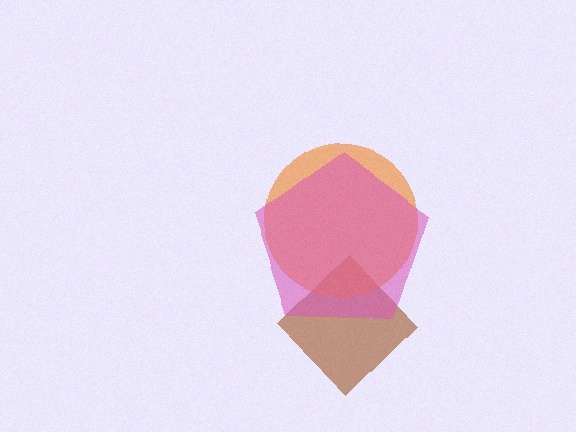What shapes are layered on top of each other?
The layered shapes are: a brown diamond, an orange circle, a pink pentagon.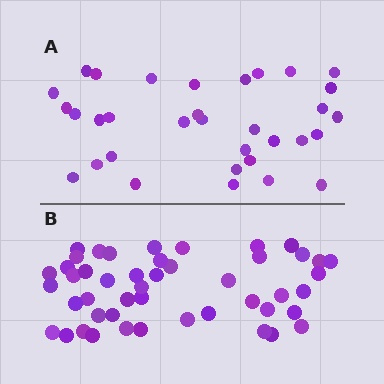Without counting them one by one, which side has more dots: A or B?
Region B (the bottom region) has more dots.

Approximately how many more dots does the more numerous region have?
Region B has approximately 15 more dots than region A.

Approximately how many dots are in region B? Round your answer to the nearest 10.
About 50 dots. (The exact count is 47, which rounds to 50.)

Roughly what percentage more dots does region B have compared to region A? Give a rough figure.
About 40% more.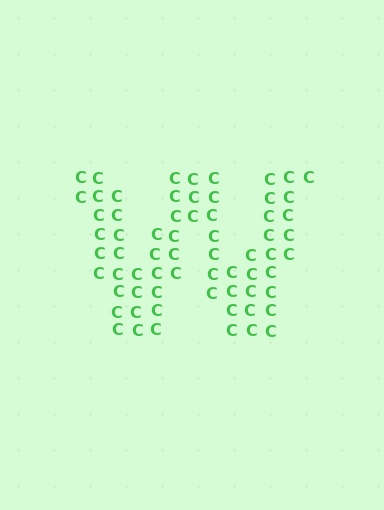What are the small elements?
The small elements are letter C's.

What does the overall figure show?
The overall figure shows the letter W.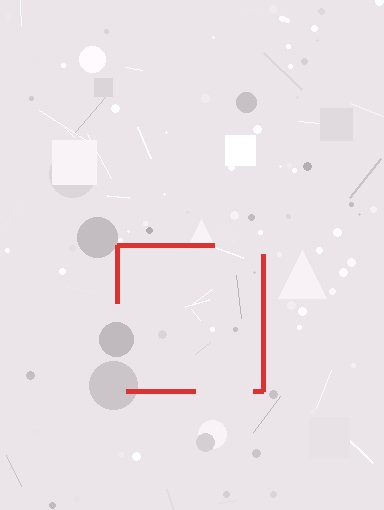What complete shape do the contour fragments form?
The contour fragments form a square.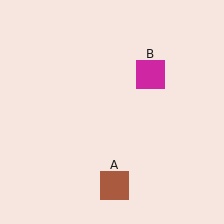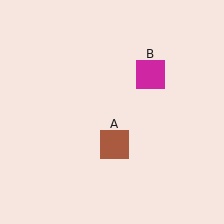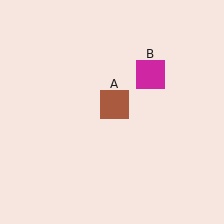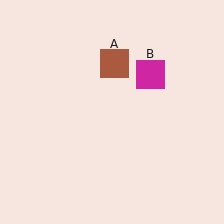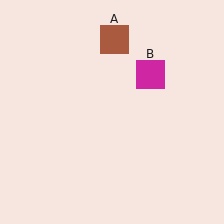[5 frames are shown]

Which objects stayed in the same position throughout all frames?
Magenta square (object B) remained stationary.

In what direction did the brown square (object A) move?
The brown square (object A) moved up.